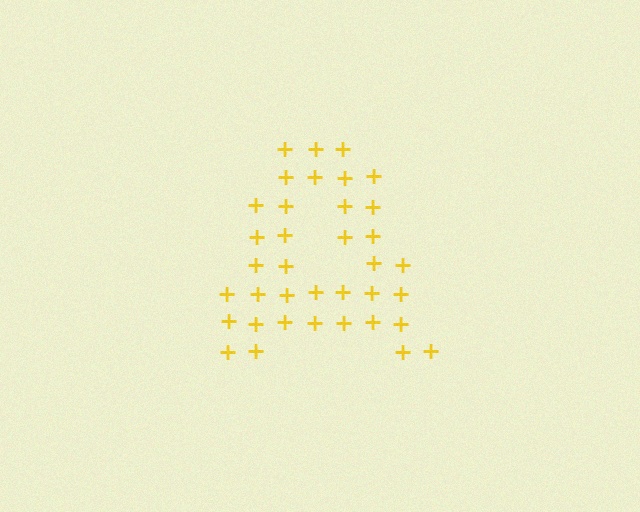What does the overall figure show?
The overall figure shows the letter A.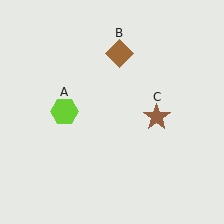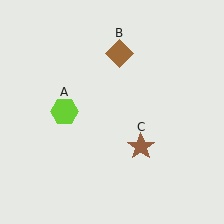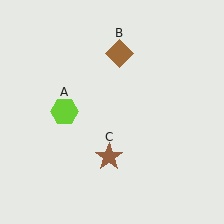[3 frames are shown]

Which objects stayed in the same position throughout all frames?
Lime hexagon (object A) and brown diamond (object B) remained stationary.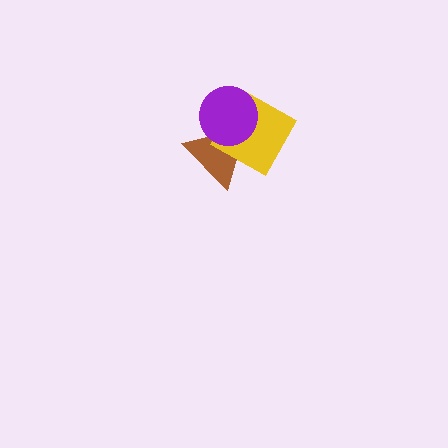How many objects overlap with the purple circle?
2 objects overlap with the purple circle.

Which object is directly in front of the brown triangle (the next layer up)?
The yellow diamond is directly in front of the brown triangle.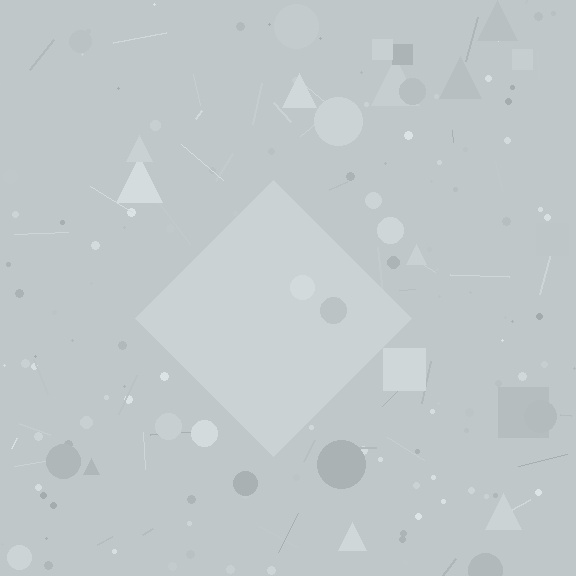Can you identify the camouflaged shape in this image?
The camouflaged shape is a diamond.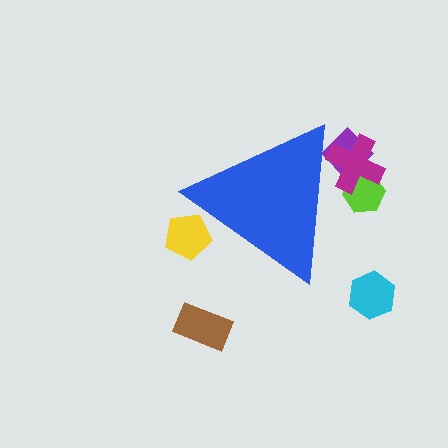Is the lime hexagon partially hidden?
Yes, the lime hexagon is partially hidden behind the blue triangle.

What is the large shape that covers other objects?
A blue triangle.